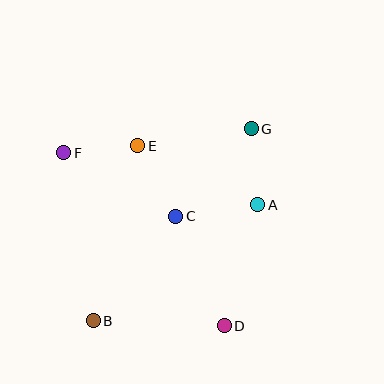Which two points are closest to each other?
Points E and F are closest to each other.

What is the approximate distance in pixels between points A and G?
The distance between A and G is approximately 76 pixels.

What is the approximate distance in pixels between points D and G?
The distance between D and G is approximately 199 pixels.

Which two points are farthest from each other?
Points B and G are farthest from each other.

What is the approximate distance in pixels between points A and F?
The distance between A and F is approximately 200 pixels.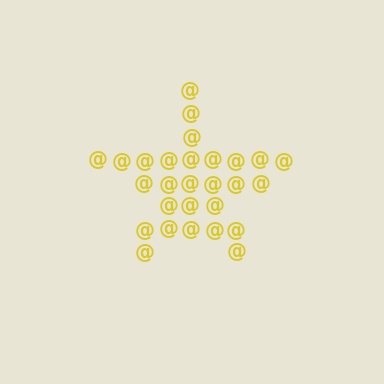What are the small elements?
The small elements are at signs.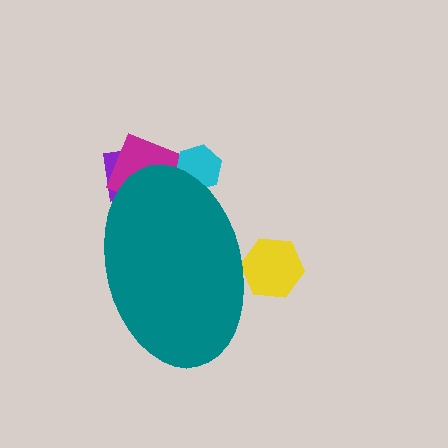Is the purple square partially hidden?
Yes, the purple square is partially hidden behind the teal ellipse.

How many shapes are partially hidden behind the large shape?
4 shapes are partially hidden.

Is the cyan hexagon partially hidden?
Yes, the cyan hexagon is partially hidden behind the teal ellipse.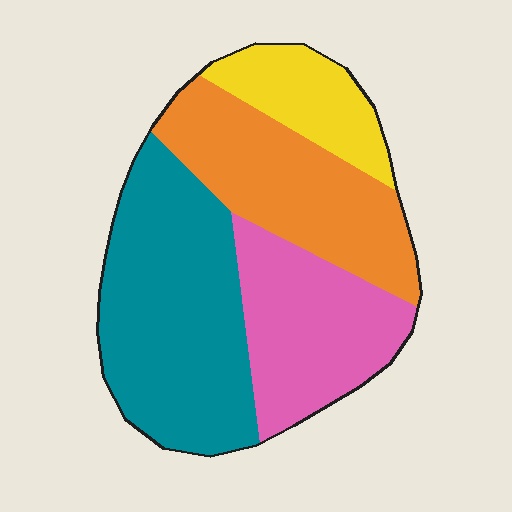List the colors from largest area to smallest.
From largest to smallest: teal, orange, pink, yellow.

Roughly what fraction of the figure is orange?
Orange takes up between a sixth and a third of the figure.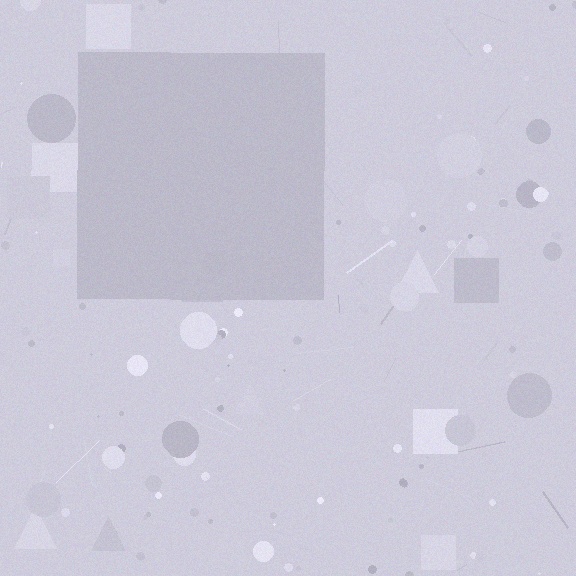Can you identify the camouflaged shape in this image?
The camouflaged shape is a square.